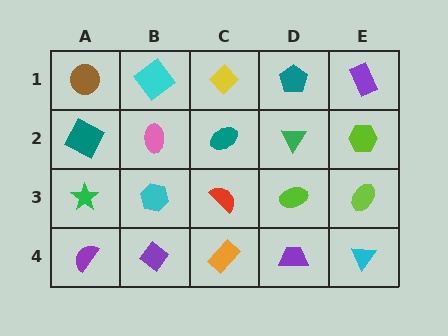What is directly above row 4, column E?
A lime ellipse.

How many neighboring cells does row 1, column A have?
2.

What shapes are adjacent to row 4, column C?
A red semicircle (row 3, column C), a purple diamond (row 4, column B), a purple trapezoid (row 4, column D).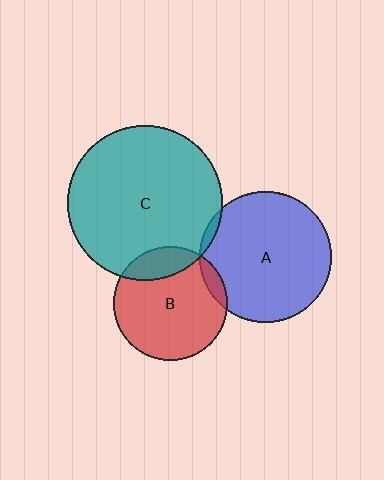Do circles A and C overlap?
Yes.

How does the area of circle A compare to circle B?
Approximately 1.3 times.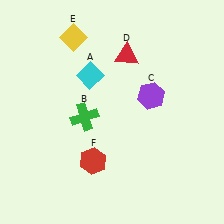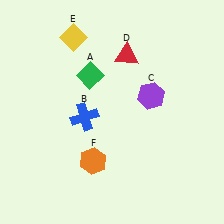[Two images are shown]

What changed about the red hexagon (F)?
In Image 1, F is red. In Image 2, it changed to orange.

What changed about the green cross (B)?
In Image 1, B is green. In Image 2, it changed to blue.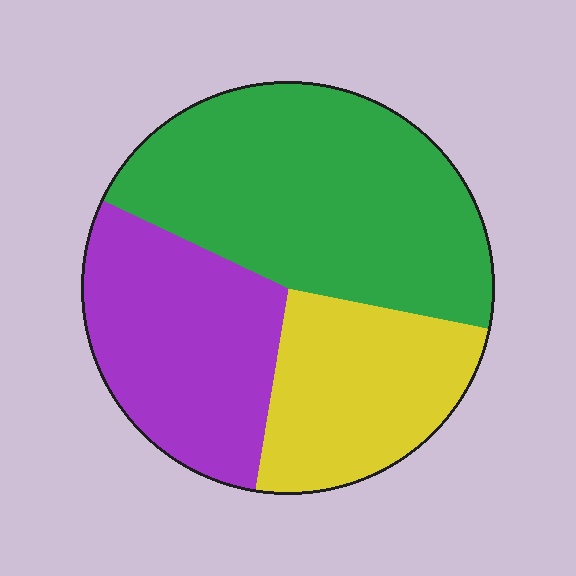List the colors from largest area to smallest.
From largest to smallest: green, purple, yellow.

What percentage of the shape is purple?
Purple covers 30% of the shape.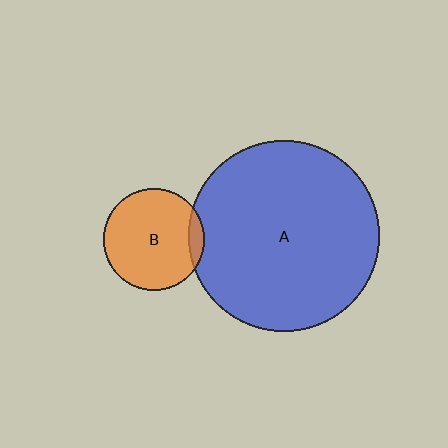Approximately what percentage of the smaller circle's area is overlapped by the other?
Approximately 10%.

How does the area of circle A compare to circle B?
Approximately 3.6 times.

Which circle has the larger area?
Circle A (blue).